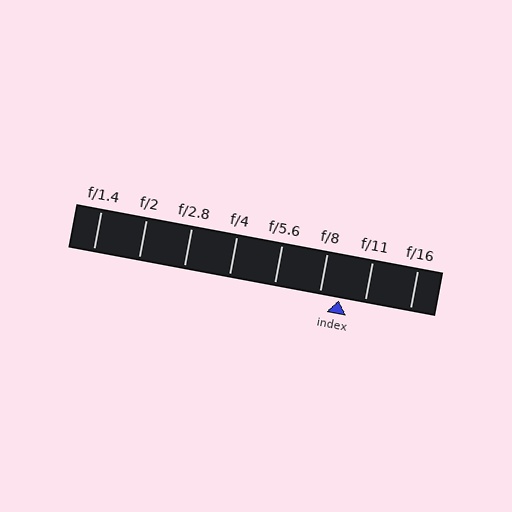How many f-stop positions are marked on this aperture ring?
There are 8 f-stop positions marked.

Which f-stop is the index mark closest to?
The index mark is closest to f/8.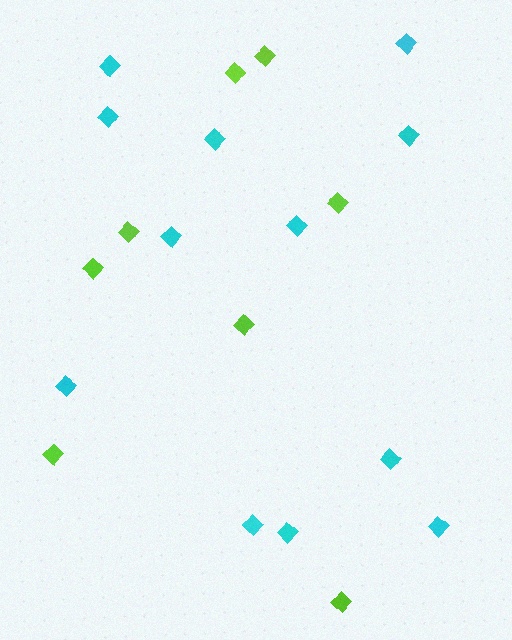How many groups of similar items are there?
There are 2 groups: one group of lime diamonds (8) and one group of cyan diamonds (12).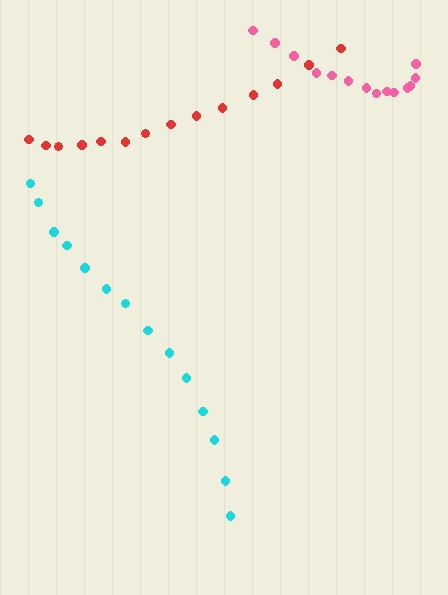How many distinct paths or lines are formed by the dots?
There are 3 distinct paths.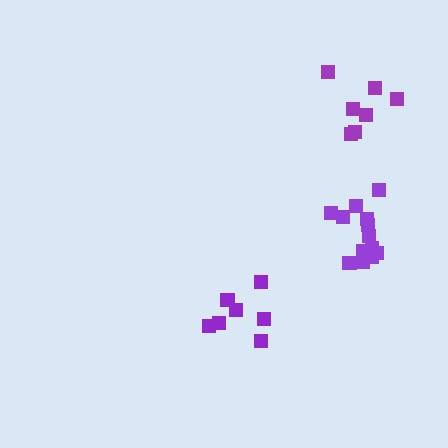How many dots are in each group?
Group 1: 7 dots, Group 2: 13 dots, Group 3: 7 dots (27 total).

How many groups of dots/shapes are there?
There are 3 groups.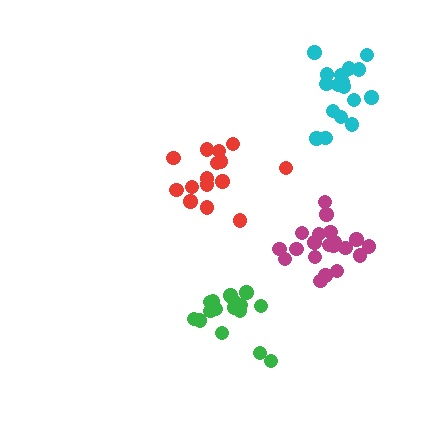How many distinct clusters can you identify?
There are 4 distinct clusters.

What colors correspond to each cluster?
The clusters are colored: red, magenta, green, cyan.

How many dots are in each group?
Group 1: 15 dots, Group 2: 20 dots, Group 3: 17 dots, Group 4: 17 dots (69 total).